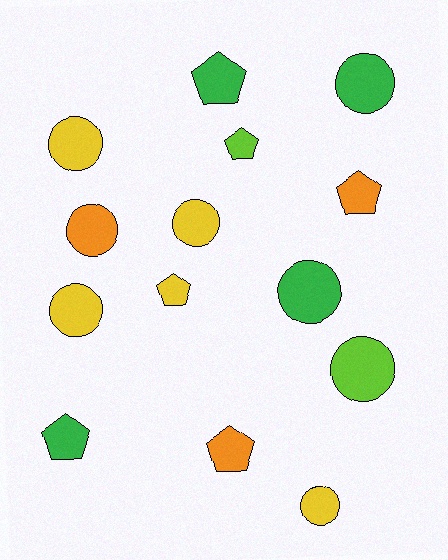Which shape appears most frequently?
Circle, with 8 objects.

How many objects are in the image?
There are 14 objects.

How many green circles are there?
There are 2 green circles.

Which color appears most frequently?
Yellow, with 5 objects.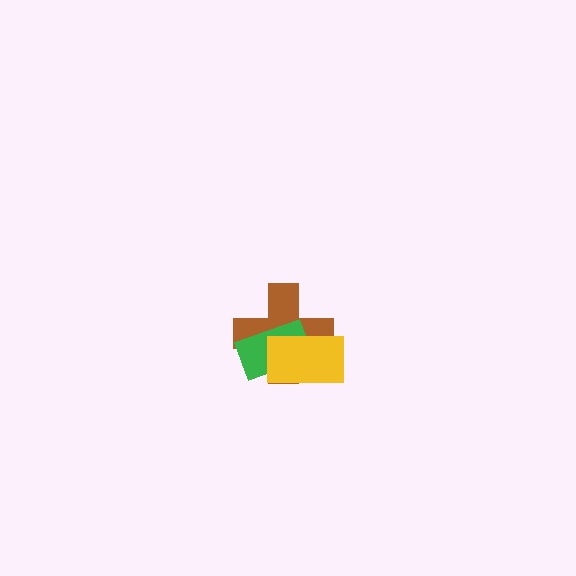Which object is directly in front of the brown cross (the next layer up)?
The green rectangle is directly in front of the brown cross.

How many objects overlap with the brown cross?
2 objects overlap with the brown cross.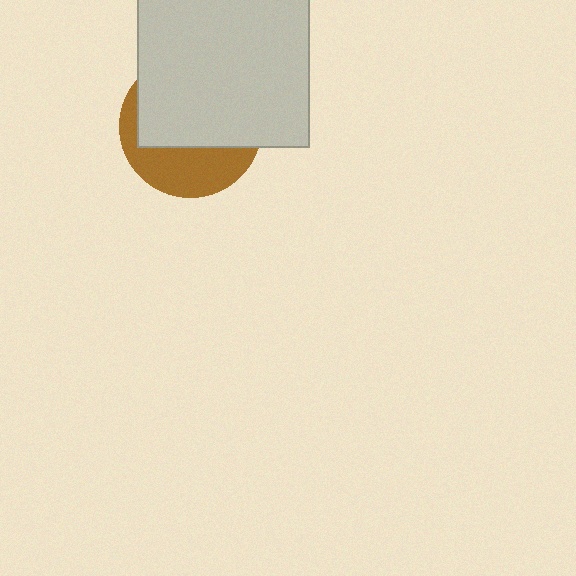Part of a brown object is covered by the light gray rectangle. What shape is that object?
It is a circle.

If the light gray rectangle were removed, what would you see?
You would see the complete brown circle.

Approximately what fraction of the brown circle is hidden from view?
Roughly 62% of the brown circle is hidden behind the light gray rectangle.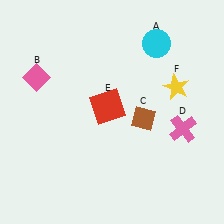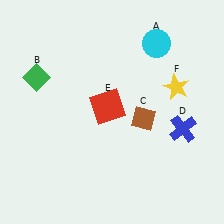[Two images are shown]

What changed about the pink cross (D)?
In Image 1, D is pink. In Image 2, it changed to blue.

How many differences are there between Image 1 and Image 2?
There are 2 differences between the two images.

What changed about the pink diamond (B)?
In Image 1, B is pink. In Image 2, it changed to green.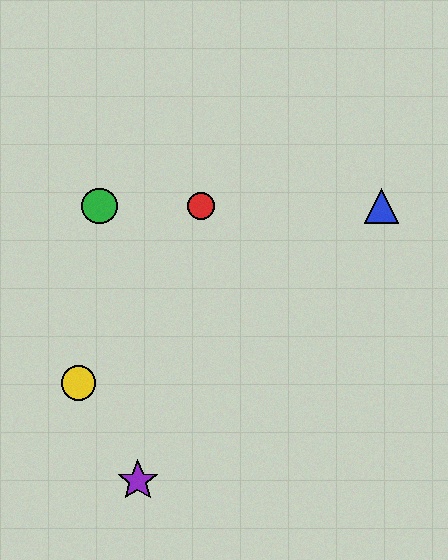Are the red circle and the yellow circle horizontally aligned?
No, the red circle is at y≈206 and the yellow circle is at y≈383.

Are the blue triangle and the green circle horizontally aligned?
Yes, both are at y≈206.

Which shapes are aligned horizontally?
The red circle, the blue triangle, the green circle are aligned horizontally.